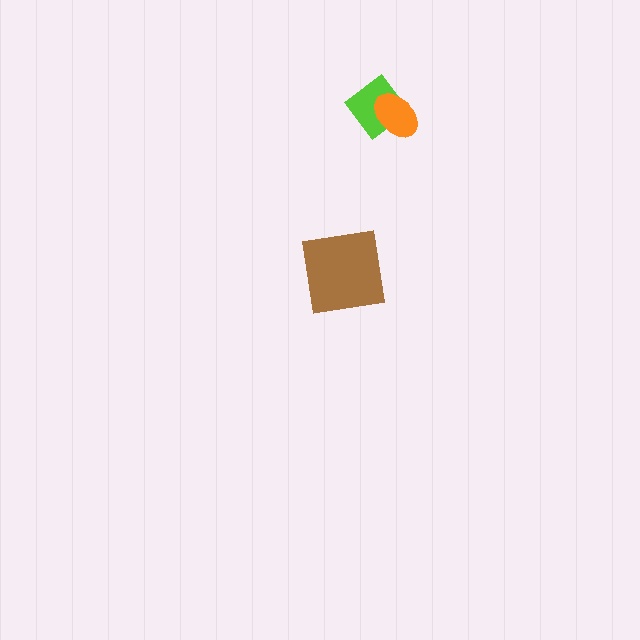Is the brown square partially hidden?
No, no other shape covers it.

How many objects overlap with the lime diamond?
1 object overlaps with the lime diamond.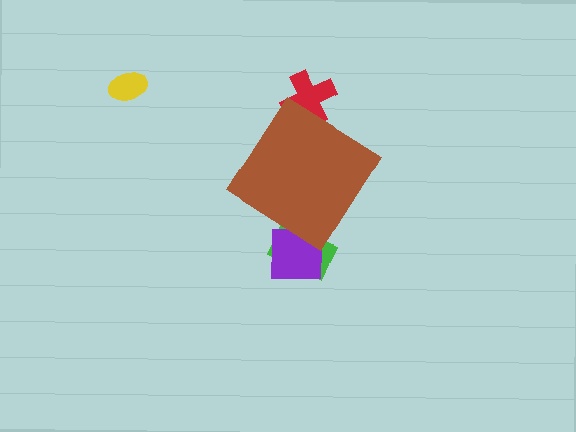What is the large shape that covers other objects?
A brown diamond.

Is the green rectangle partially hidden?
Yes, the green rectangle is partially hidden behind the brown diamond.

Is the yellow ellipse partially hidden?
No, the yellow ellipse is fully visible.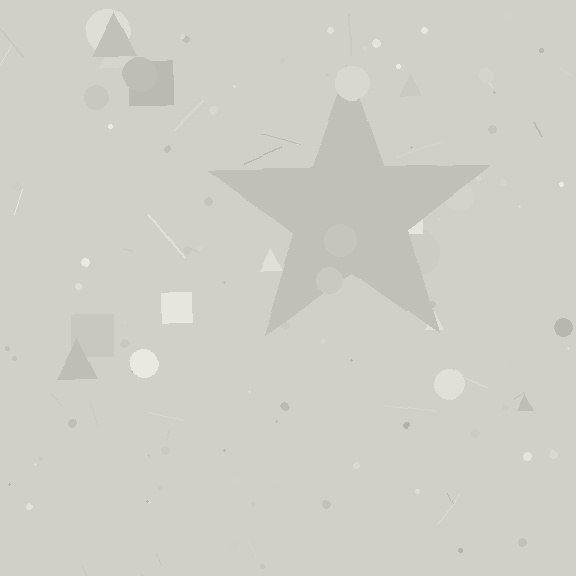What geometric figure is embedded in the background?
A star is embedded in the background.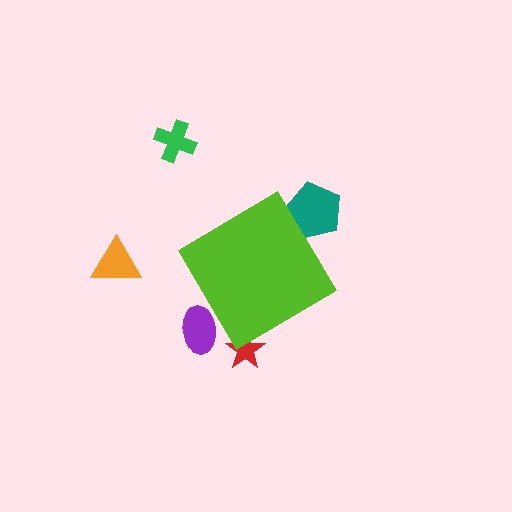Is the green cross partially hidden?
No, the green cross is fully visible.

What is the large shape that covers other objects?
A lime diamond.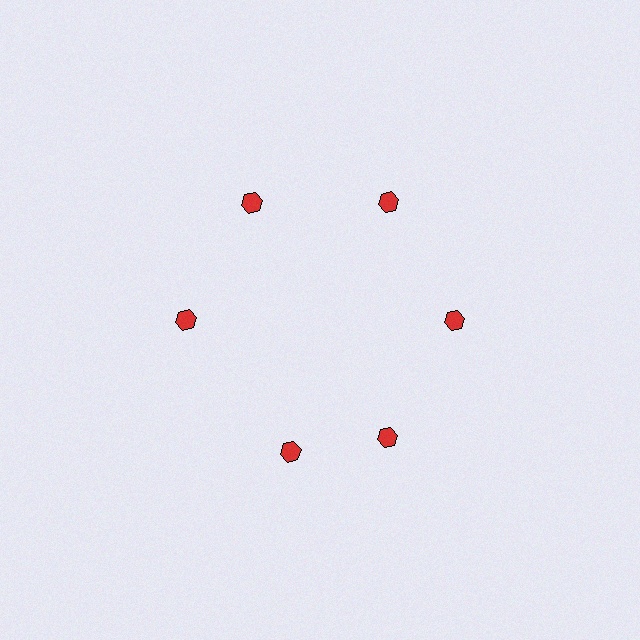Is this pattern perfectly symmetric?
No. The 6 red hexagons are arranged in a ring, but one element near the 7 o'clock position is rotated out of alignment along the ring, breaking the 6-fold rotational symmetry.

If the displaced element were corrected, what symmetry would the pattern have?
It would have 6-fold rotational symmetry — the pattern would map onto itself every 60 degrees.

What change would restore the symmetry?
The symmetry would be restored by rotating it back into even spacing with its neighbors so that all 6 hexagons sit at equal angles and equal distance from the center.